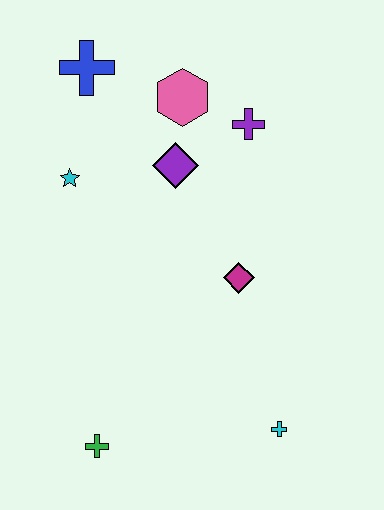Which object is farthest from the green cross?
The blue cross is farthest from the green cross.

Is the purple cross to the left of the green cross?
No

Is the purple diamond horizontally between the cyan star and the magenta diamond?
Yes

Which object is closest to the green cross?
The cyan cross is closest to the green cross.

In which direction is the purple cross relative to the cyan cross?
The purple cross is above the cyan cross.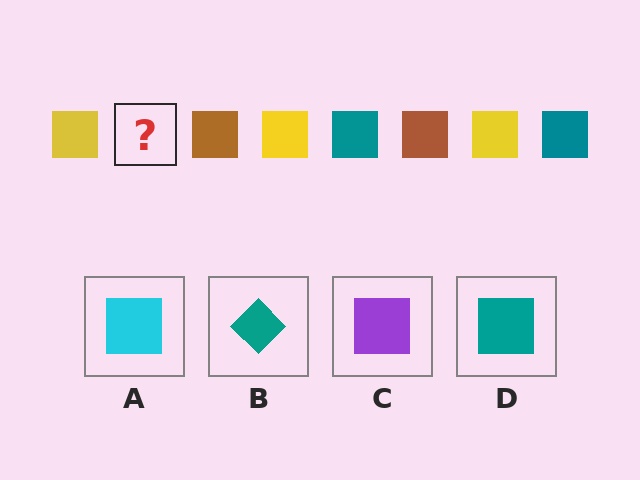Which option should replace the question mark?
Option D.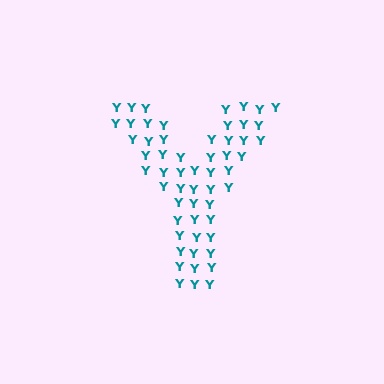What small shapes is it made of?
It is made of small letter Y's.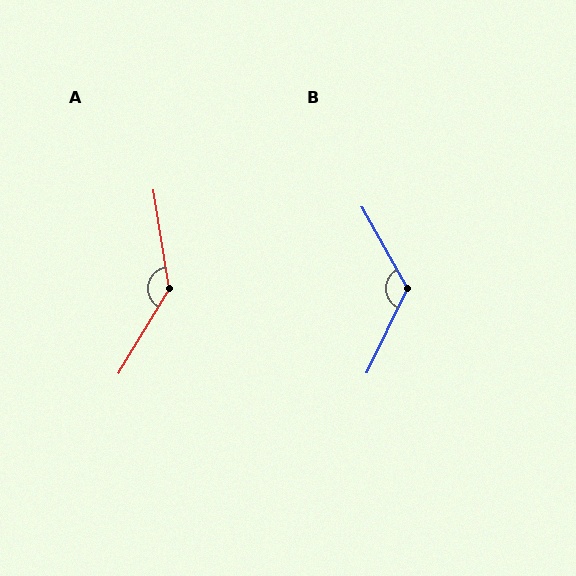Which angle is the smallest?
B, at approximately 125 degrees.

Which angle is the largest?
A, at approximately 140 degrees.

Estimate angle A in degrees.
Approximately 140 degrees.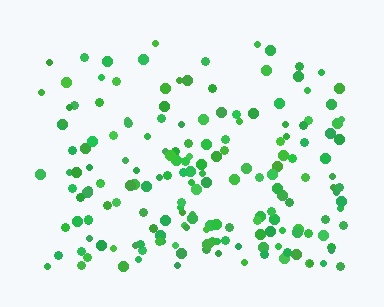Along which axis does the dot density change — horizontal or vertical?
Vertical.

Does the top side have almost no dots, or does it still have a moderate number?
Still a moderate number, just noticeably fewer than the bottom.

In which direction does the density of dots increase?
From top to bottom, with the bottom side densest.